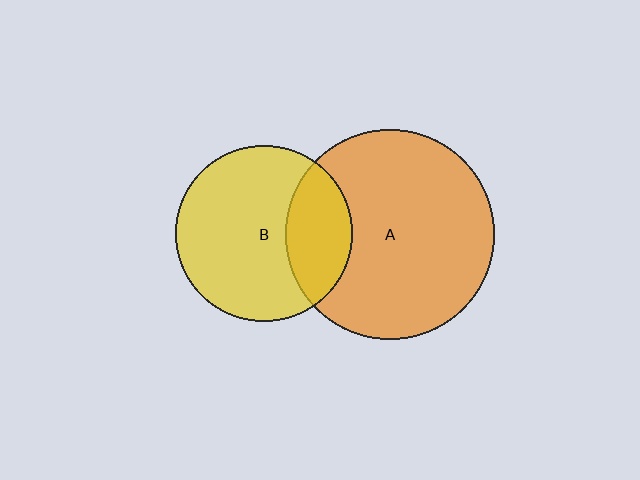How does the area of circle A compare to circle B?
Approximately 1.4 times.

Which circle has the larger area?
Circle A (orange).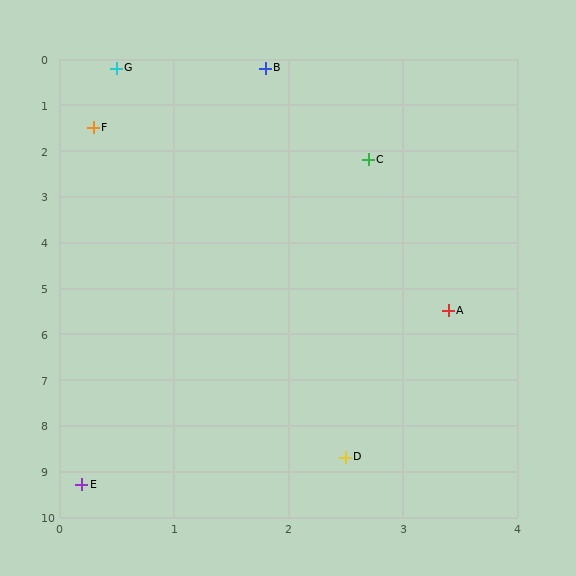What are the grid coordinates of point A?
Point A is at approximately (3.4, 5.5).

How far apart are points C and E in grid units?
Points C and E are about 7.5 grid units apart.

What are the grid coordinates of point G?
Point G is at approximately (0.5, 0.2).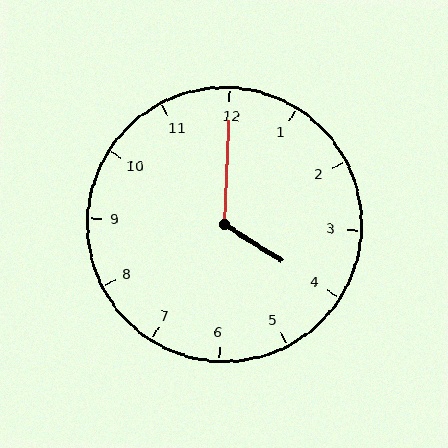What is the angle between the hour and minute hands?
Approximately 120 degrees.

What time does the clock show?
4:00.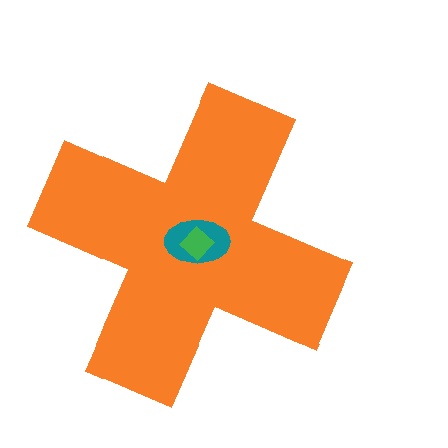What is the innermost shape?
The green diamond.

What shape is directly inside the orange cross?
The teal ellipse.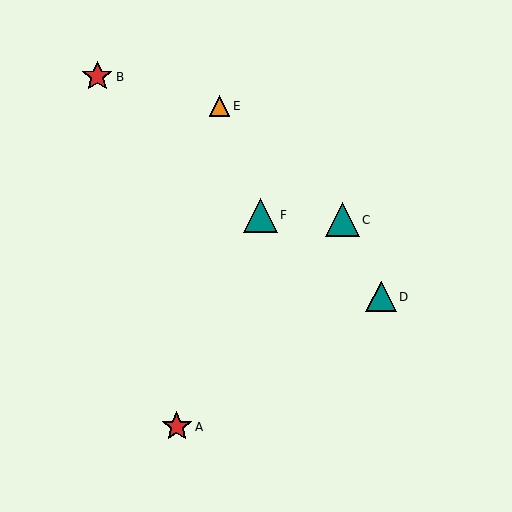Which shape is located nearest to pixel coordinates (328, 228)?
The teal triangle (labeled C) at (343, 220) is nearest to that location.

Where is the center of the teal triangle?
The center of the teal triangle is at (381, 297).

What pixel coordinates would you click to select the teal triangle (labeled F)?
Click at (260, 215) to select the teal triangle F.